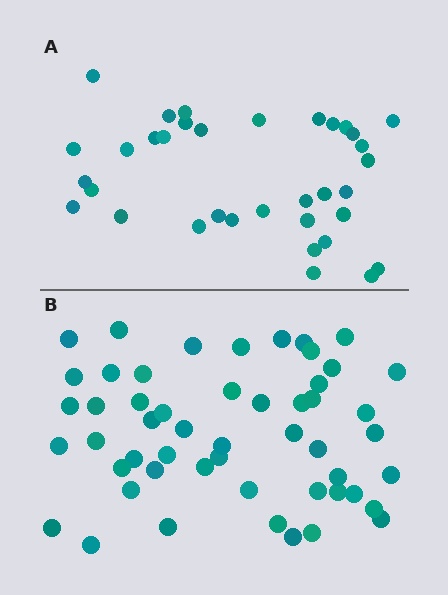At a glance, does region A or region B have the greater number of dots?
Region B (the bottom region) has more dots.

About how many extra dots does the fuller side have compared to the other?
Region B has approximately 15 more dots than region A.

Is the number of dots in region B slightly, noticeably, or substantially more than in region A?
Region B has substantially more. The ratio is roughly 1.5 to 1.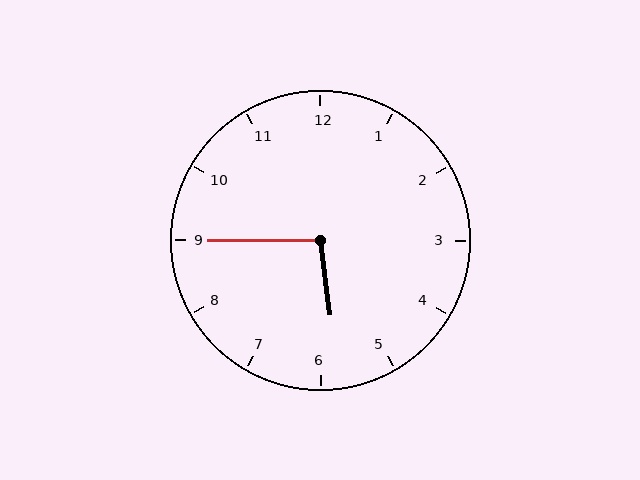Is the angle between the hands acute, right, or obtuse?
It is obtuse.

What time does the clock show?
5:45.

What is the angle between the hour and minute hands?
Approximately 98 degrees.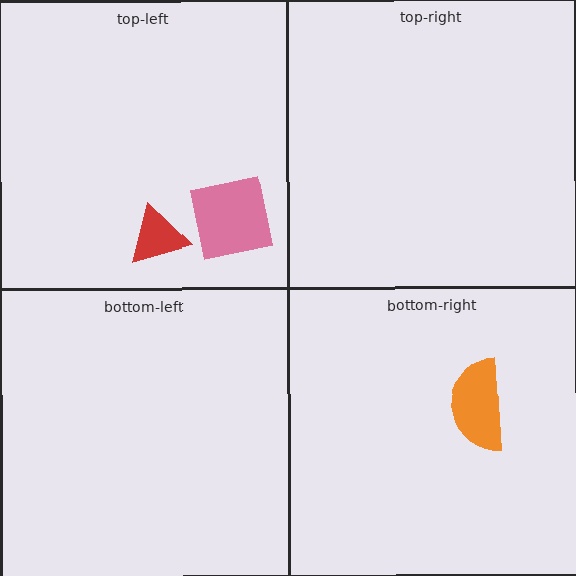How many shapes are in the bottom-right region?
1.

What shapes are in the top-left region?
The red triangle, the pink square.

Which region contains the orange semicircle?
The bottom-right region.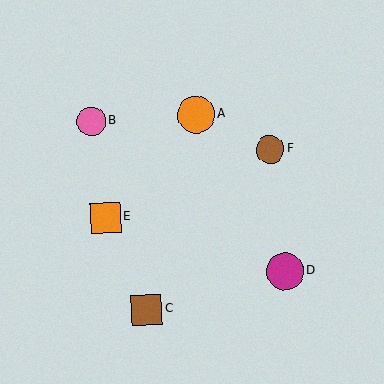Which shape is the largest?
The orange circle (labeled A) is the largest.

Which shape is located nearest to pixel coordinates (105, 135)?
The pink circle (labeled B) at (91, 121) is nearest to that location.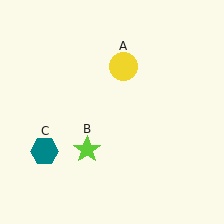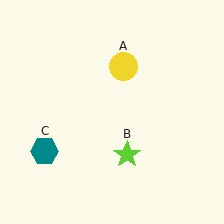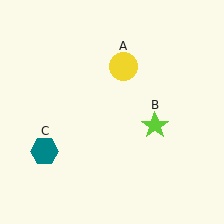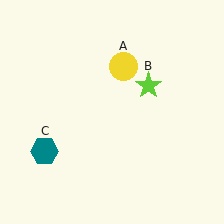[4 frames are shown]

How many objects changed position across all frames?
1 object changed position: lime star (object B).